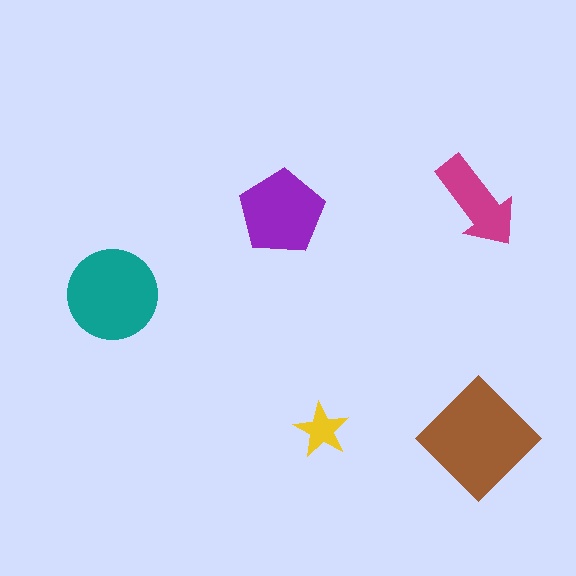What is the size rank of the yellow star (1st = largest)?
5th.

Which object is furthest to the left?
The teal circle is leftmost.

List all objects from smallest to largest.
The yellow star, the magenta arrow, the purple pentagon, the teal circle, the brown diamond.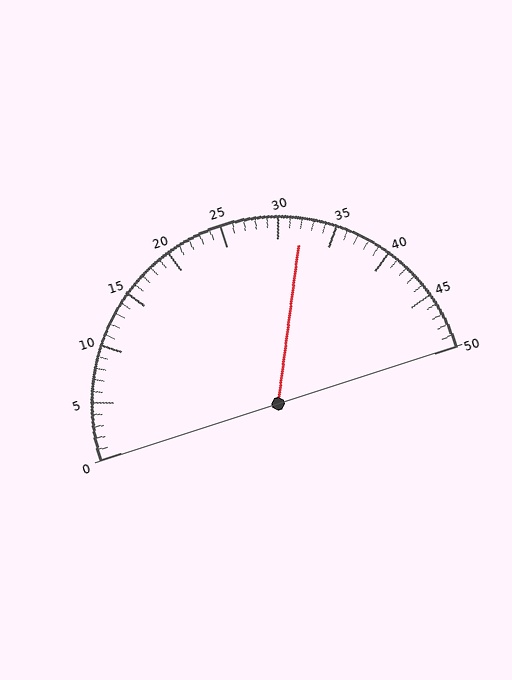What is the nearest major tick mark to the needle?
The nearest major tick mark is 30.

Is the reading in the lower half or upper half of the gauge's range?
The reading is in the upper half of the range (0 to 50).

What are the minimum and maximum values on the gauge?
The gauge ranges from 0 to 50.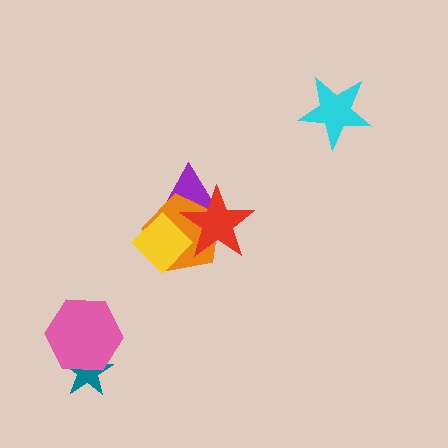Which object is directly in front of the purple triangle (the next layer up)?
The orange pentagon is directly in front of the purple triangle.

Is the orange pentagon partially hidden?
Yes, it is partially covered by another shape.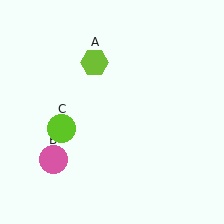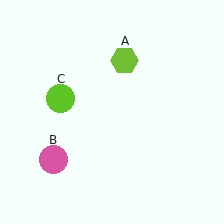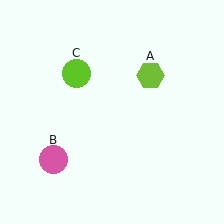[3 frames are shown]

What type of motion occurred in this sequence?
The lime hexagon (object A), lime circle (object C) rotated clockwise around the center of the scene.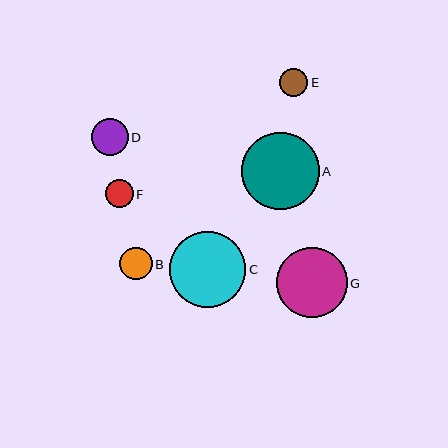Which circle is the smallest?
Circle F is the smallest with a size of approximately 28 pixels.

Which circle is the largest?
Circle A is the largest with a size of approximately 77 pixels.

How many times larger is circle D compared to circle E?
Circle D is approximately 1.3 times the size of circle E.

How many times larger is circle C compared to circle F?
Circle C is approximately 2.7 times the size of circle F.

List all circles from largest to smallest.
From largest to smallest: A, C, G, D, B, E, F.